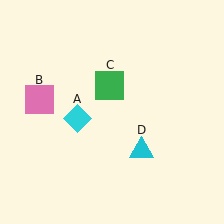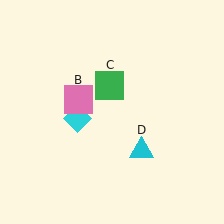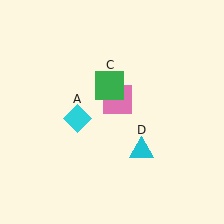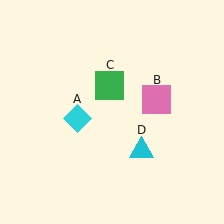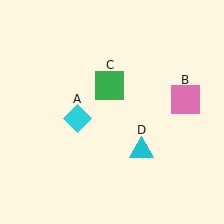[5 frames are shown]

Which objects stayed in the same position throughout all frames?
Cyan diamond (object A) and green square (object C) and cyan triangle (object D) remained stationary.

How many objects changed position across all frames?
1 object changed position: pink square (object B).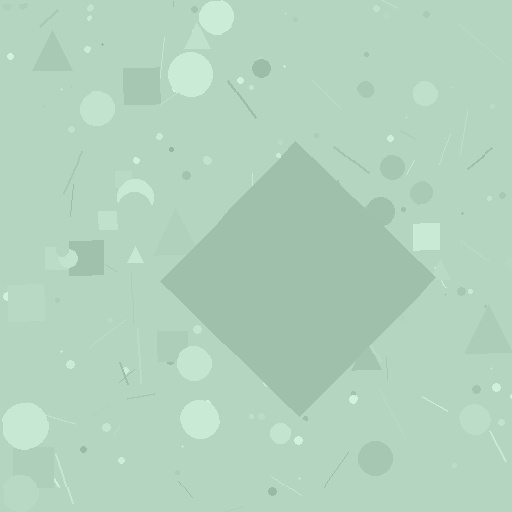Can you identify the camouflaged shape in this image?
The camouflaged shape is a diamond.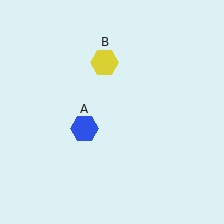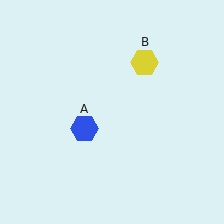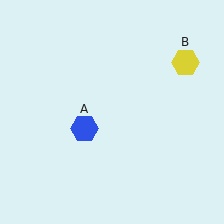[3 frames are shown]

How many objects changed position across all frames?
1 object changed position: yellow hexagon (object B).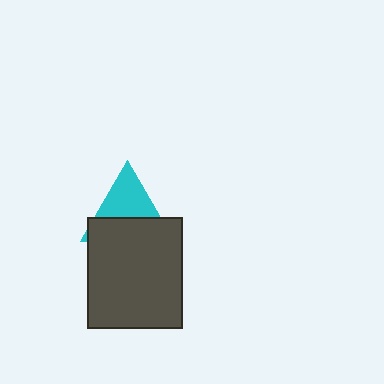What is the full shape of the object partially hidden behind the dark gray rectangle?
The partially hidden object is a cyan triangle.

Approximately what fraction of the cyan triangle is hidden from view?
Roughly 49% of the cyan triangle is hidden behind the dark gray rectangle.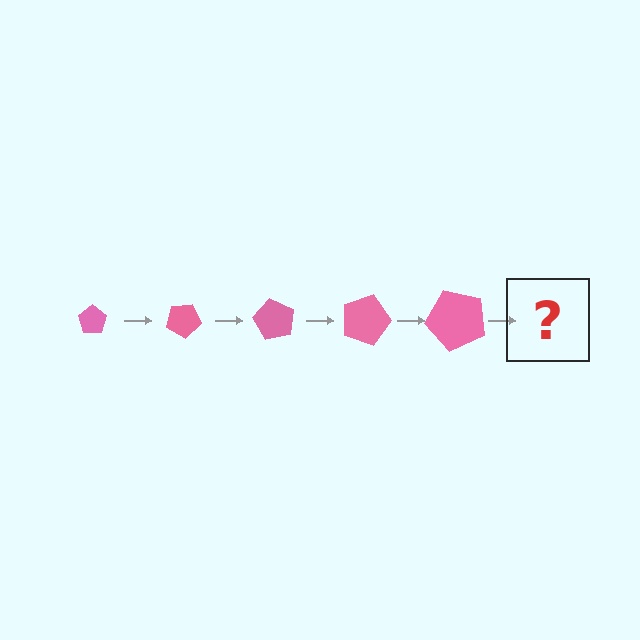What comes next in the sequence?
The next element should be a pentagon, larger than the previous one and rotated 150 degrees from the start.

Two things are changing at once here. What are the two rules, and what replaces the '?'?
The two rules are that the pentagon grows larger each step and it rotates 30 degrees each step. The '?' should be a pentagon, larger than the previous one and rotated 150 degrees from the start.